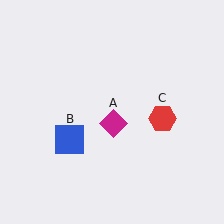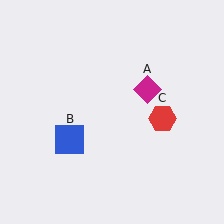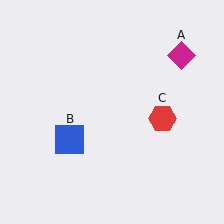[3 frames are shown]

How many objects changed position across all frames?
1 object changed position: magenta diamond (object A).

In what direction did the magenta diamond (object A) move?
The magenta diamond (object A) moved up and to the right.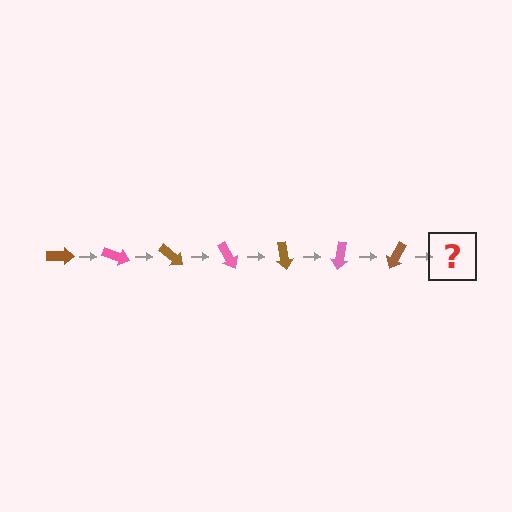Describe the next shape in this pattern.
It should be a pink arrow, rotated 140 degrees from the start.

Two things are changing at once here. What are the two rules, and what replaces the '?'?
The two rules are that it rotates 20 degrees each step and the color cycles through brown and pink. The '?' should be a pink arrow, rotated 140 degrees from the start.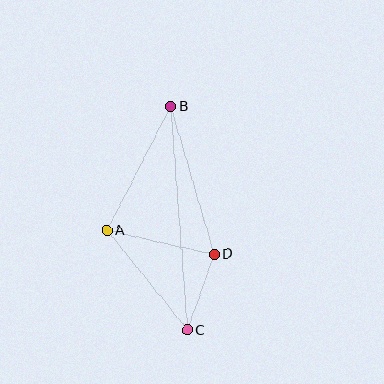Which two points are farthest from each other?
Points B and C are farthest from each other.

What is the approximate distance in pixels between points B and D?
The distance between B and D is approximately 154 pixels.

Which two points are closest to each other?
Points C and D are closest to each other.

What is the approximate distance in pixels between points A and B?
The distance between A and B is approximately 139 pixels.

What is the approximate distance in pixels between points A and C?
The distance between A and C is approximately 128 pixels.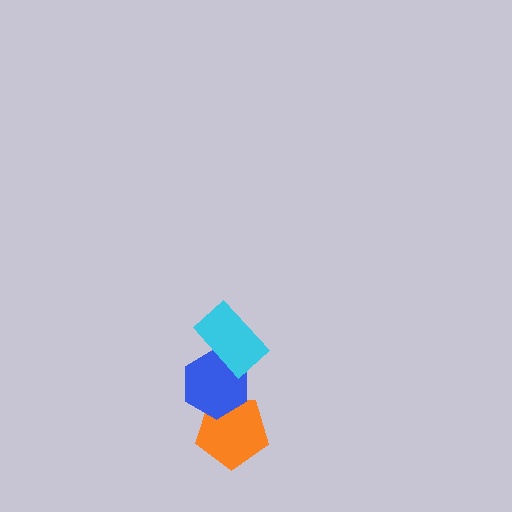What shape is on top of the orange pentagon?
The blue hexagon is on top of the orange pentagon.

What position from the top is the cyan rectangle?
The cyan rectangle is 1st from the top.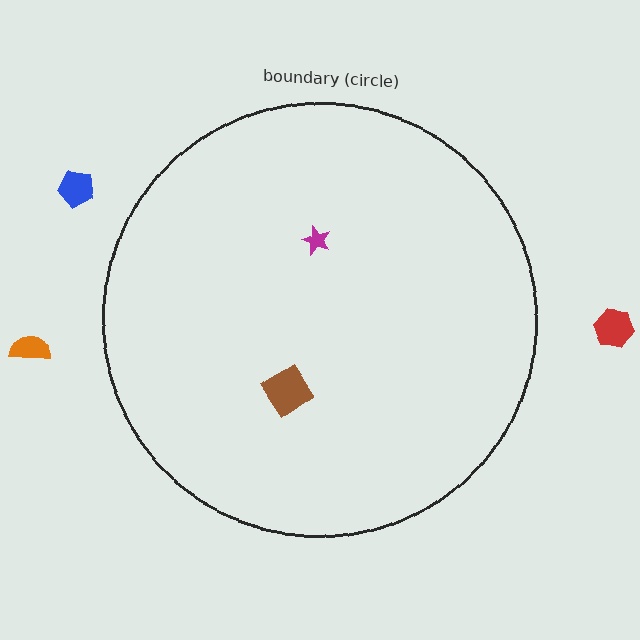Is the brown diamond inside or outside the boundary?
Inside.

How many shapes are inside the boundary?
2 inside, 3 outside.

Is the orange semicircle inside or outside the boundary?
Outside.